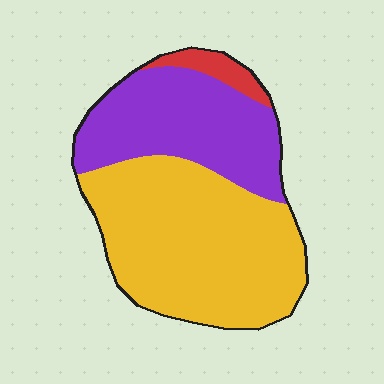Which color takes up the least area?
Red, at roughly 5%.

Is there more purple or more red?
Purple.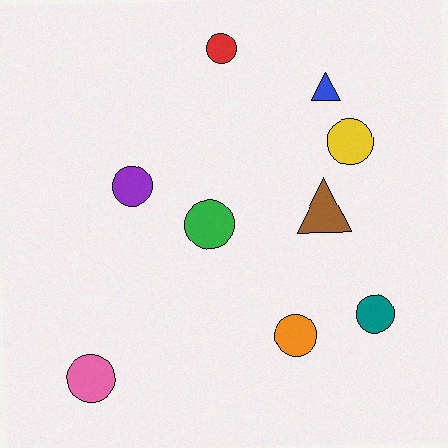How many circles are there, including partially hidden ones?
There are 7 circles.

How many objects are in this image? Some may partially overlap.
There are 9 objects.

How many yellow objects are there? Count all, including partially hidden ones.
There is 1 yellow object.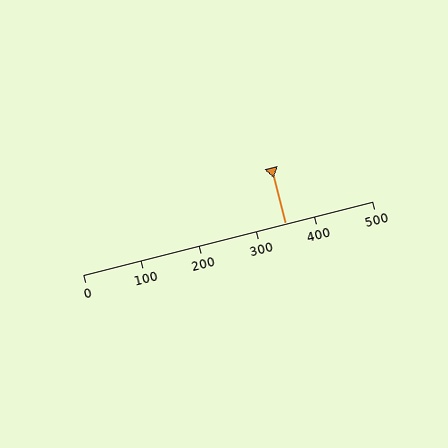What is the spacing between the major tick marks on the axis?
The major ticks are spaced 100 apart.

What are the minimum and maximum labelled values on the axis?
The axis runs from 0 to 500.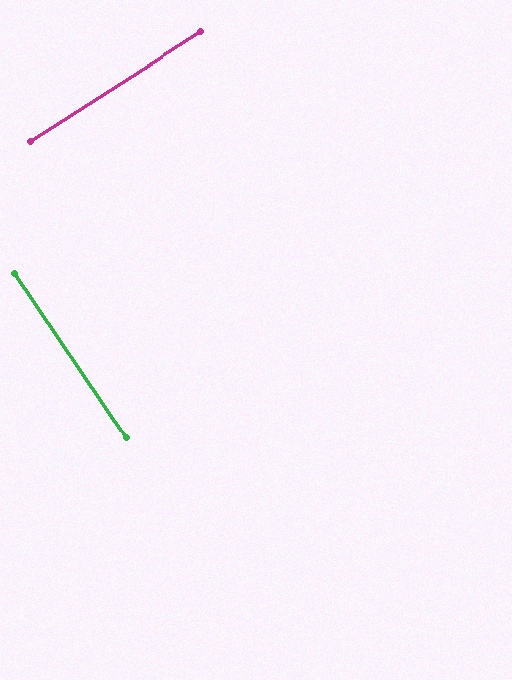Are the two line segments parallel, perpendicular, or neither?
Perpendicular — they meet at approximately 89°.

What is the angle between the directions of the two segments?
Approximately 89 degrees.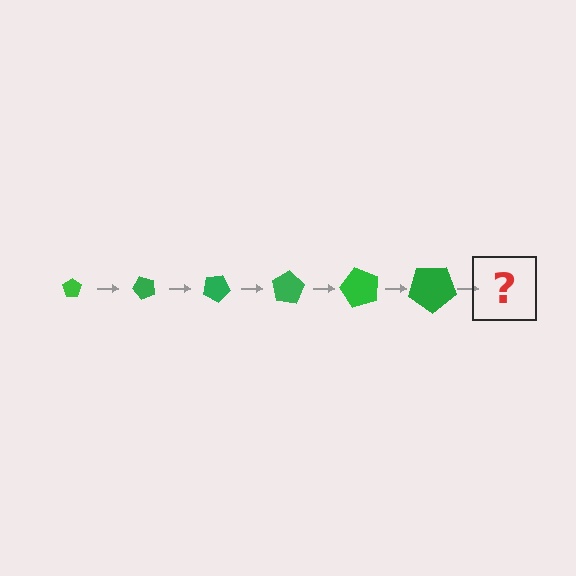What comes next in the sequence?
The next element should be a pentagon, larger than the previous one and rotated 300 degrees from the start.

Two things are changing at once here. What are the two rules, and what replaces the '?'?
The two rules are that the pentagon grows larger each step and it rotates 50 degrees each step. The '?' should be a pentagon, larger than the previous one and rotated 300 degrees from the start.